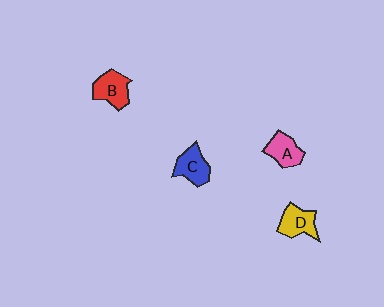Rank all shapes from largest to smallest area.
From largest to smallest: B (red), C (blue), D (yellow), A (pink).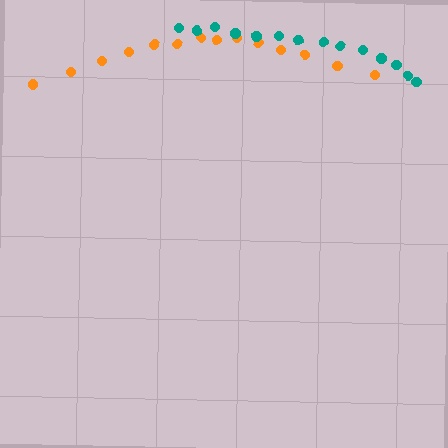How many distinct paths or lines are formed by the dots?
There are 2 distinct paths.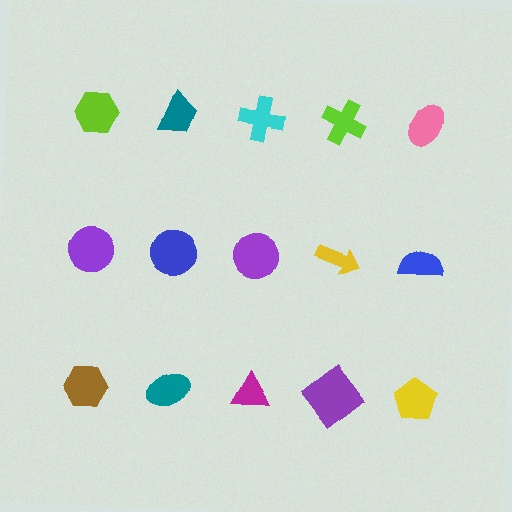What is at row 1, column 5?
A pink ellipse.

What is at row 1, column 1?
A lime hexagon.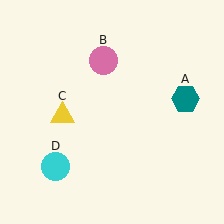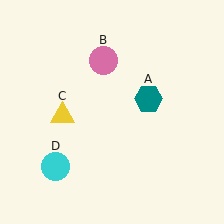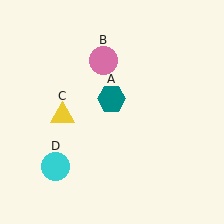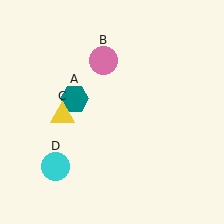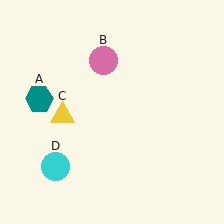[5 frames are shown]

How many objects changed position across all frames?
1 object changed position: teal hexagon (object A).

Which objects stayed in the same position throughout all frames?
Pink circle (object B) and yellow triangle (object C) and cyan circle (object D) remained stationary.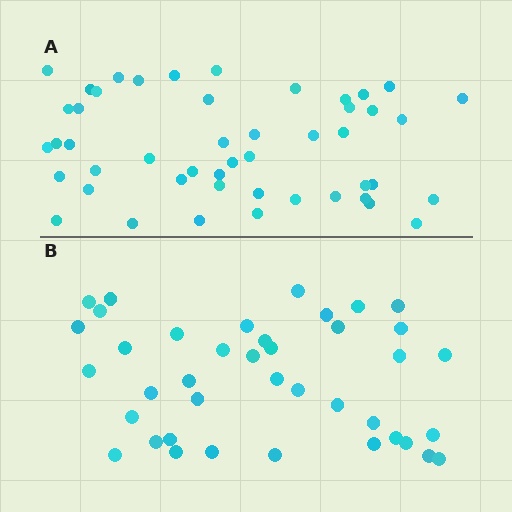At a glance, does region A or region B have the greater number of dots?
Region A (the top region) has more dots.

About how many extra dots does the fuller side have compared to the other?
Region A has roughly 8 or so more dots than region B.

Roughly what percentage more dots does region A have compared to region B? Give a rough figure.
About 20% more.